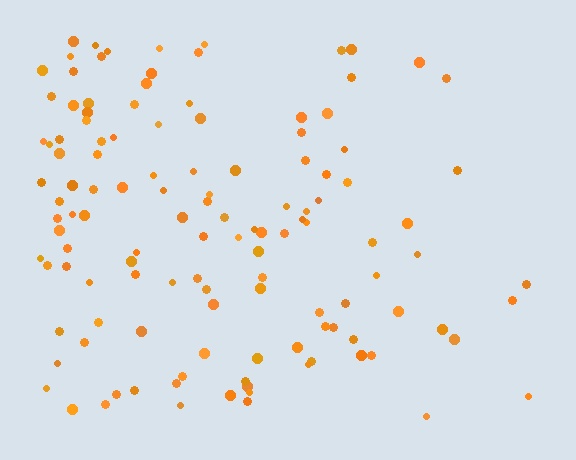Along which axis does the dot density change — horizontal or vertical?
Horizontal.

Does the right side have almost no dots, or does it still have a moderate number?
Still a moderate number, just noticeably fewer than the left.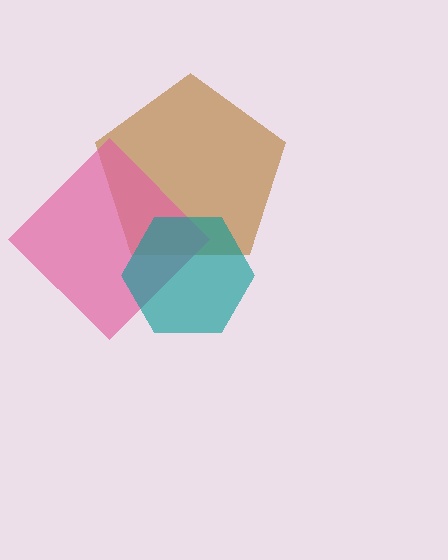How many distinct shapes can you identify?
There are 3 distinct shapes: a brown pentagon, a pink diamond, a teal hexagon.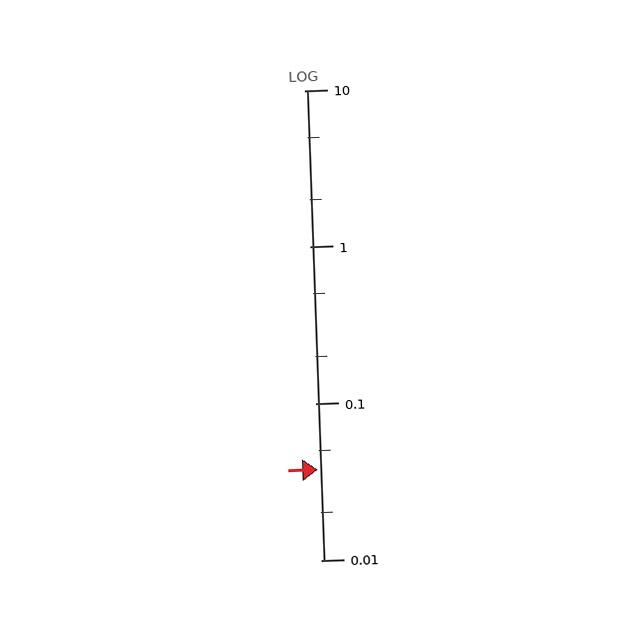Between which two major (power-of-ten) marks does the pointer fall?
The pointer is between 0.01 and 0.1.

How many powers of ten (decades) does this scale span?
The scale spans 3 decades, from 0.01 to 10.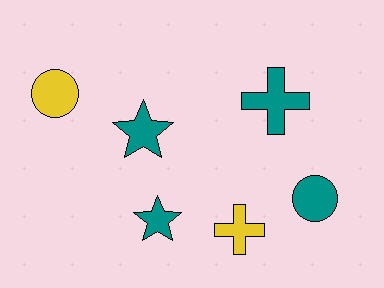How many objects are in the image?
There are 6 objects.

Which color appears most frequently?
Teal, with 4 objects.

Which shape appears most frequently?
Circle, with 2 objects.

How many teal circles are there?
There is 1 teal circle.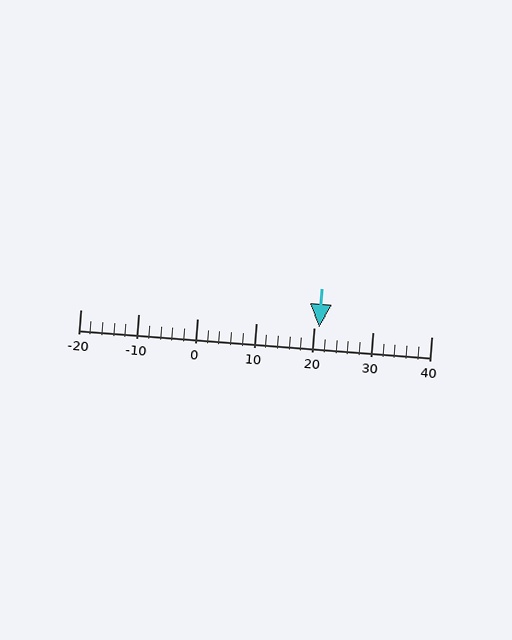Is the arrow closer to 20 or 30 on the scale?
The arrow is closer to 20.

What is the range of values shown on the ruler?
The ruler shows values from -20 to 40.